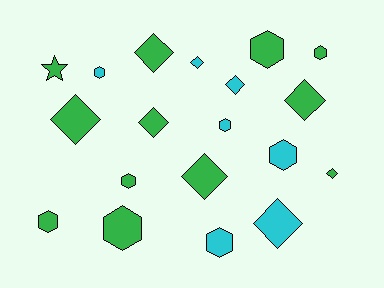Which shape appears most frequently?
Diamond, with 9 objects.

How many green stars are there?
There is 1 green star.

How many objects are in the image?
There are 19 objects.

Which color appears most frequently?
Green, with 12 objects.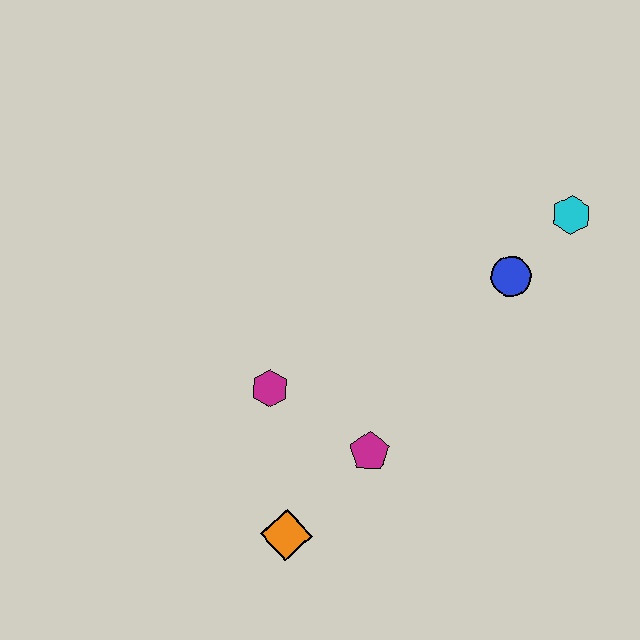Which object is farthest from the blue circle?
The orange diamond is farthest from the blue circle.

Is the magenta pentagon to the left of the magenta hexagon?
No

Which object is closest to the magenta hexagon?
The magenta pentagon is closest to the magenta hexagon.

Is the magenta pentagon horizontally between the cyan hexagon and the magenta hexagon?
Yes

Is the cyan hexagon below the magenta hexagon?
No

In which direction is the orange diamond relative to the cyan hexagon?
The orange diamond is below the cyan hexagon.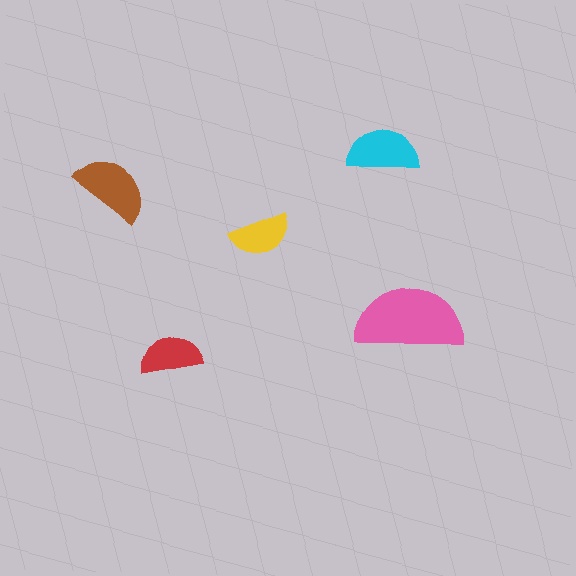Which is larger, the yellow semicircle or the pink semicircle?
The pink one.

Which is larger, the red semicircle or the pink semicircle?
The pink one.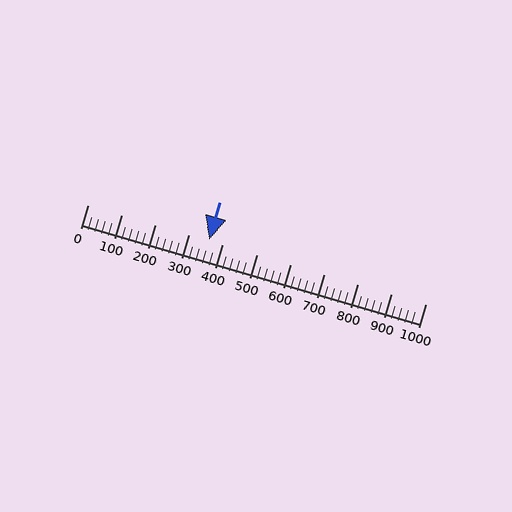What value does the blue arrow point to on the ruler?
The blue arrow points to approximately 360.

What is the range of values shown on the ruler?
The ruler shows values from 0 to 1000.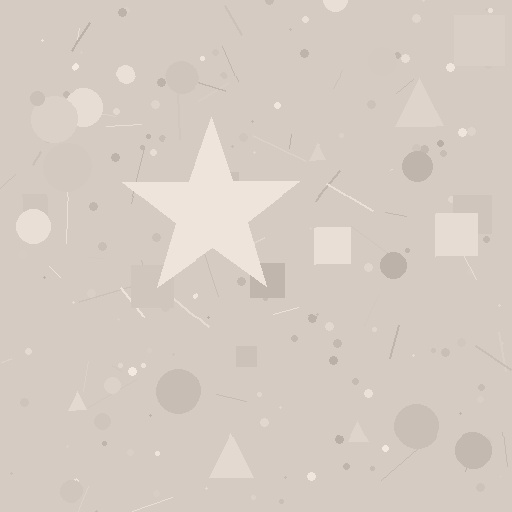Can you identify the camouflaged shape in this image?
The camouflaged shape is a star.